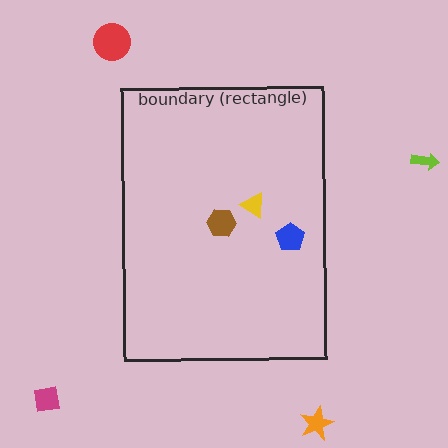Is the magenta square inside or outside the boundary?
Outside.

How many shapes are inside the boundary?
3 inside, 4 outside.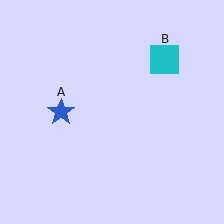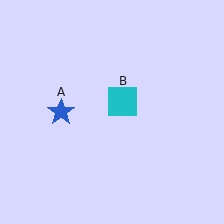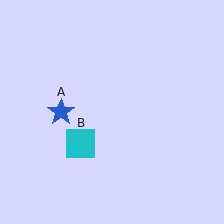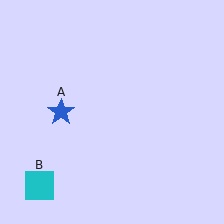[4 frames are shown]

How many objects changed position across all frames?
1 object changed position: cyan square (object B).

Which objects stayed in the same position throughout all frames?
Blue star (object A) remained stationary.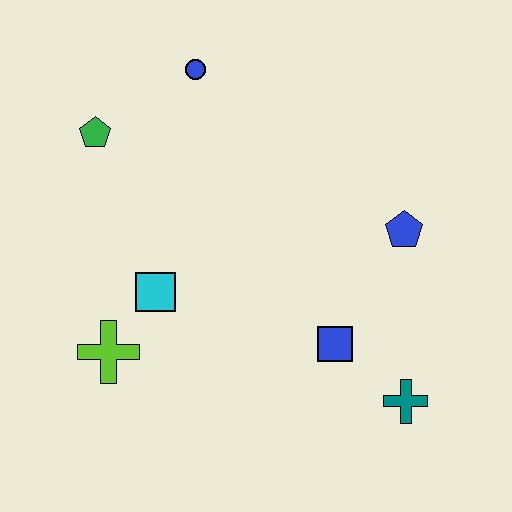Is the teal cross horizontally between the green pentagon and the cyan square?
No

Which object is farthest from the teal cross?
The green pentagon is farthest from the teal cross.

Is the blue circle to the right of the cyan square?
Yes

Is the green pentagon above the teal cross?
Yes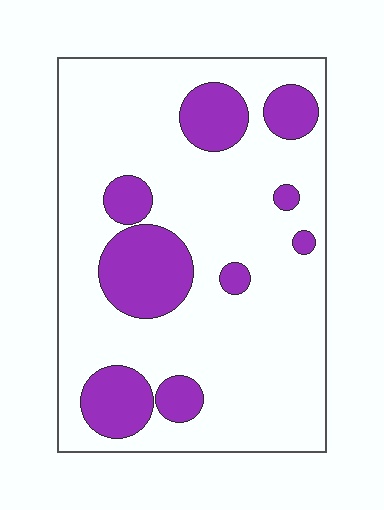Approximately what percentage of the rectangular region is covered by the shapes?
Approximately 20%.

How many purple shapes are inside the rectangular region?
9.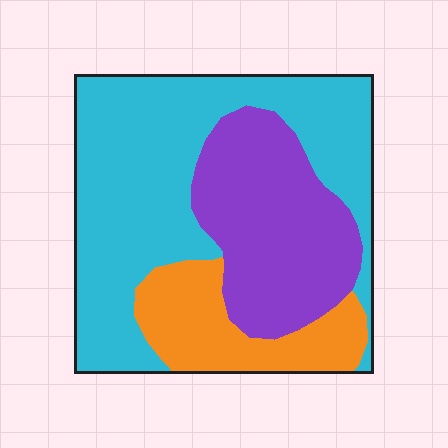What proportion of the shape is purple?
Purple takes up between a sixth and a third of the shape.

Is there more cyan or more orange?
Cyan.